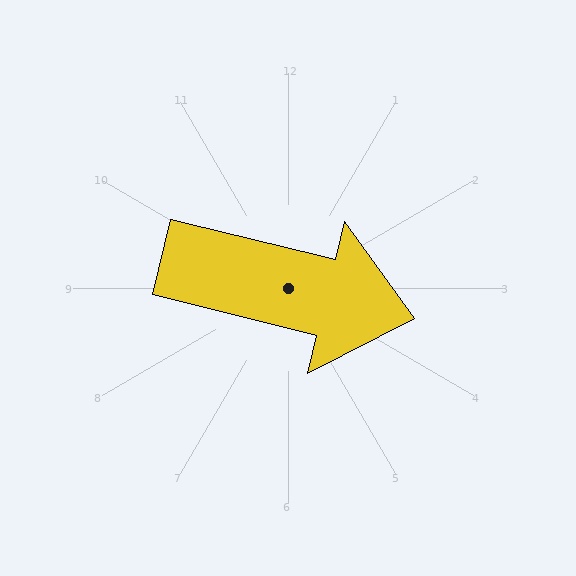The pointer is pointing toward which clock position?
Roughly 3 o'clock.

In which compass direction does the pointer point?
East.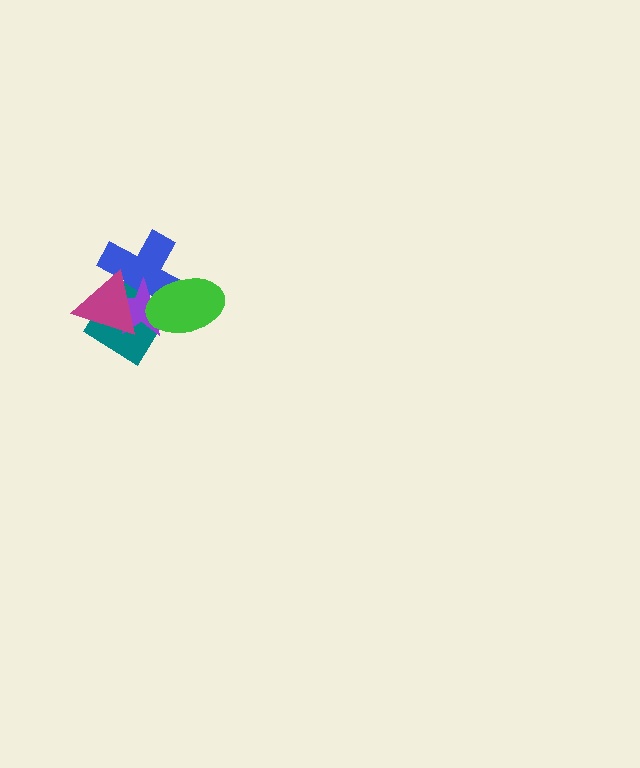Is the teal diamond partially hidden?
Yes, it is partially covered by another shape.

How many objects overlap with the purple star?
4 objects overlap with the purple star.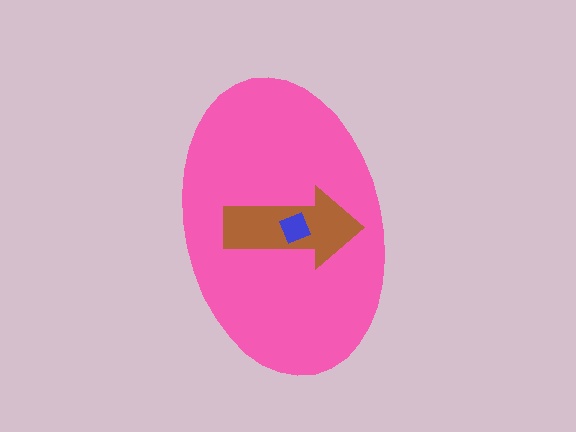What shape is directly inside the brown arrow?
The blue diamond.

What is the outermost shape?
The pink ellipse.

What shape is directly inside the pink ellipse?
The brown arrow.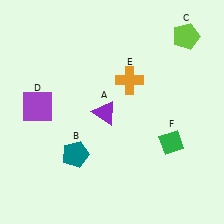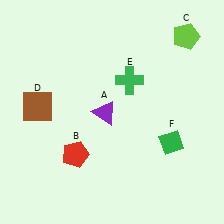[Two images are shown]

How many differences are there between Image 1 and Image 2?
There are 3 differences between the two images.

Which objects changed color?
B changed from teal to red. D changed from purple to brown. E changed from orange to green.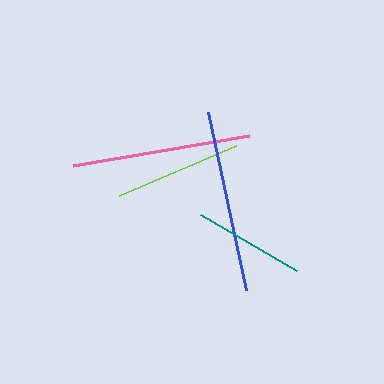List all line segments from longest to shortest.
From longest to shortest: blue, pink, lime, teal.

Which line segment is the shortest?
The teal line is the shortest at approximately 112 pixels.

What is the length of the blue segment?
The blue segment is approximately 181 pixels long.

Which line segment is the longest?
The blue line is the longest at approximately 181 pixels.